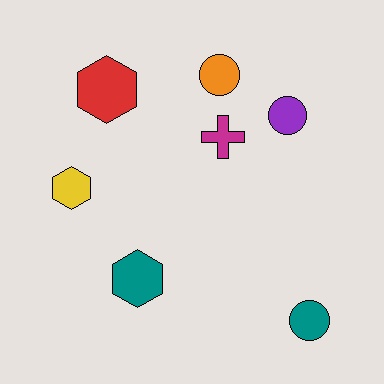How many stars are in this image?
There are no stars.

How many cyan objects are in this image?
There are no cyan objects.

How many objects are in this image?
There are 7 objects.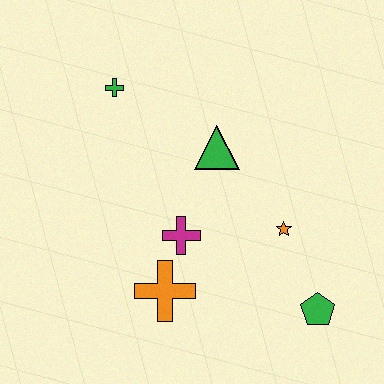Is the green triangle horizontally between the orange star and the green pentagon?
No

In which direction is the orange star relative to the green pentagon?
The orange star is above the green pentagon.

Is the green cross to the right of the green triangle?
No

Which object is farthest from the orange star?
The green cross is farthest from the orange star.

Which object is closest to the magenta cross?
The orange cross is closest to the magenta cross.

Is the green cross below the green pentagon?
No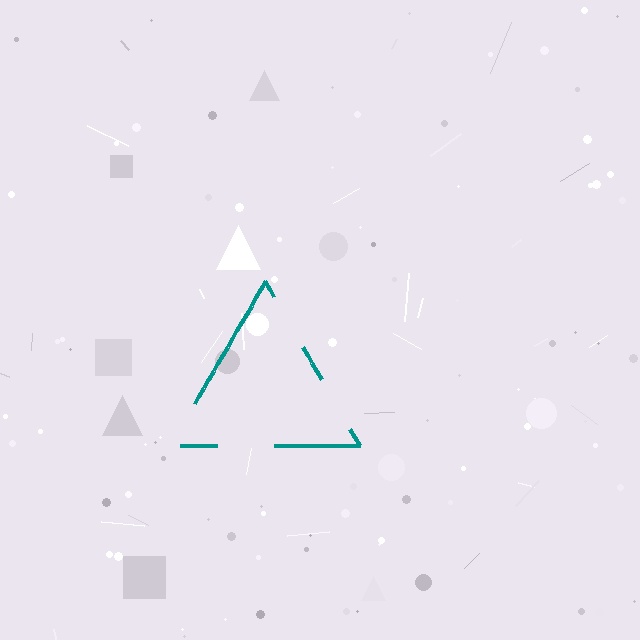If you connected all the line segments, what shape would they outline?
They would outline a triangle.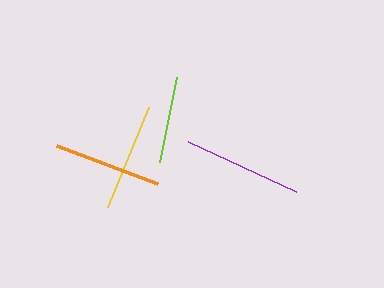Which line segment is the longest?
The purple line is the longest at approximately 119 pixels.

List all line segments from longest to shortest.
From longest to shortest: purple, yellow, orange, lime.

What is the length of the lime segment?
The lime segment is approximately 87 pixels long.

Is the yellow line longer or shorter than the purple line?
The purple line is longer than the yellow line.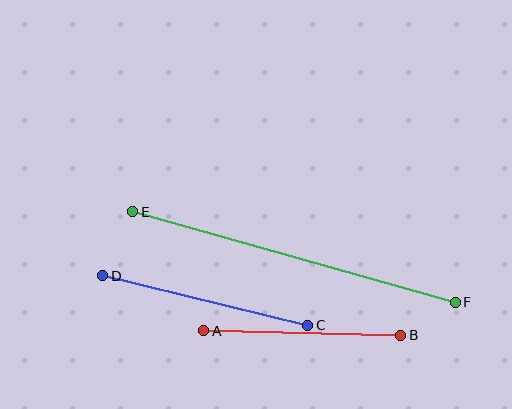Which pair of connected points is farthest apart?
Points E and F are farthest apart.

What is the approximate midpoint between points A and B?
The midpoint is at approximately (302, 333) pixels.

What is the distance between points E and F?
The distance is approximately 335 pixels.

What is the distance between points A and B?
The distance is approximately 197 pixels.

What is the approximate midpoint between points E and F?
The midpoint is at approximately (294, 257) pixels.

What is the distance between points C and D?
The distance is approximately 211 pixels.